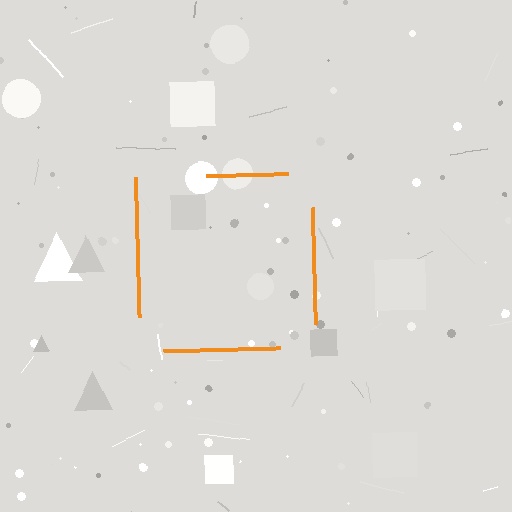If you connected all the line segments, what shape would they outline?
They would outline a square.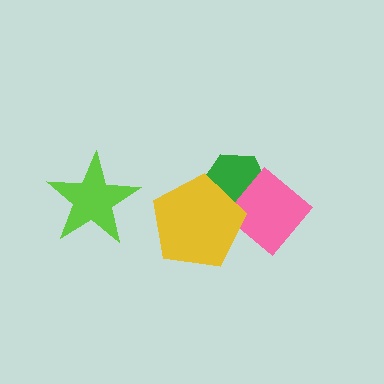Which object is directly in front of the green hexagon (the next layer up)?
The pink diamond is directly in front of the green hexagon.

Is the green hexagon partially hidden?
Yes, it is partially covered by another shape.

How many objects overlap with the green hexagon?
2 objects overlap with the green hexagon.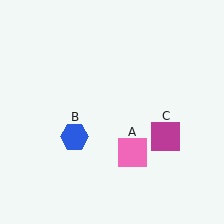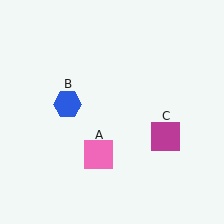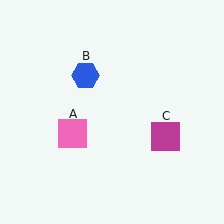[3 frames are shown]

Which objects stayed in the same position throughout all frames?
Magenta square (object C) remained stationary.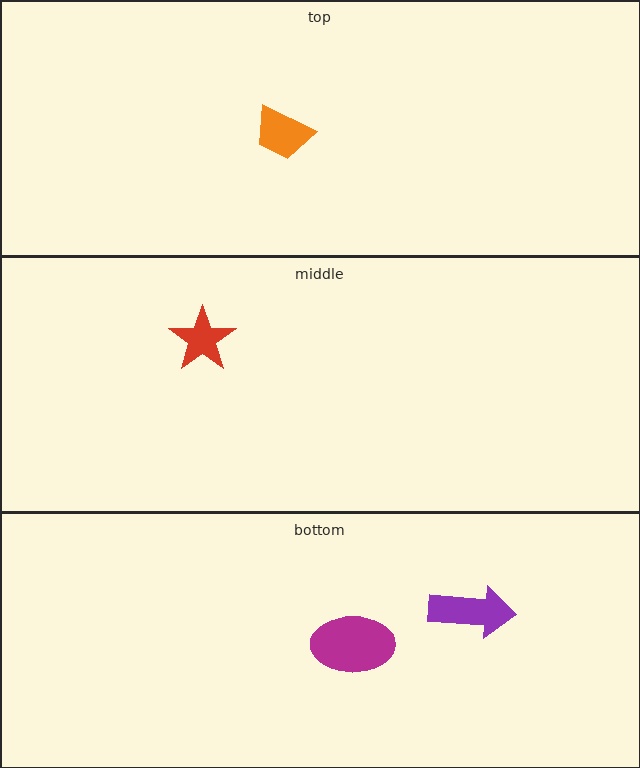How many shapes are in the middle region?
1.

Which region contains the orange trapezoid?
The top region.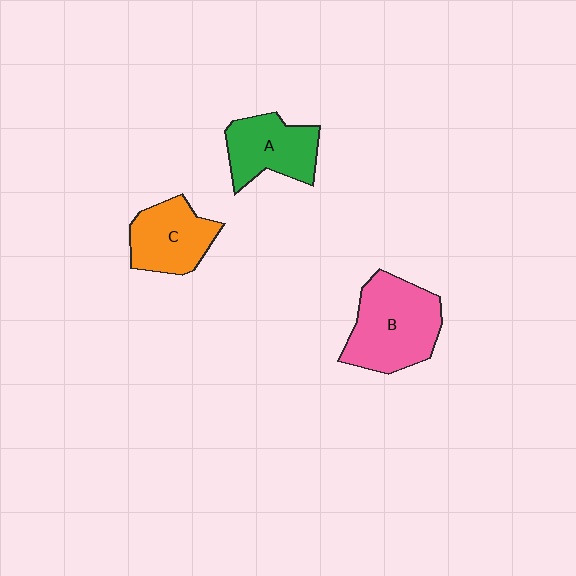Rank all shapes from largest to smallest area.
From largest to smallest: B (pink), A (green), C (orange).